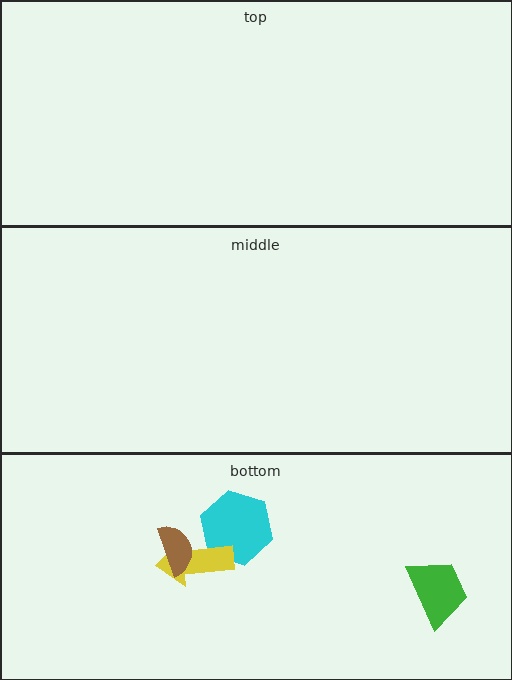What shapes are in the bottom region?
The green trapezoid, the cyan hexagon, the yellow arrow, the brown semicircle.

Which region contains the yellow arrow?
The bottom region.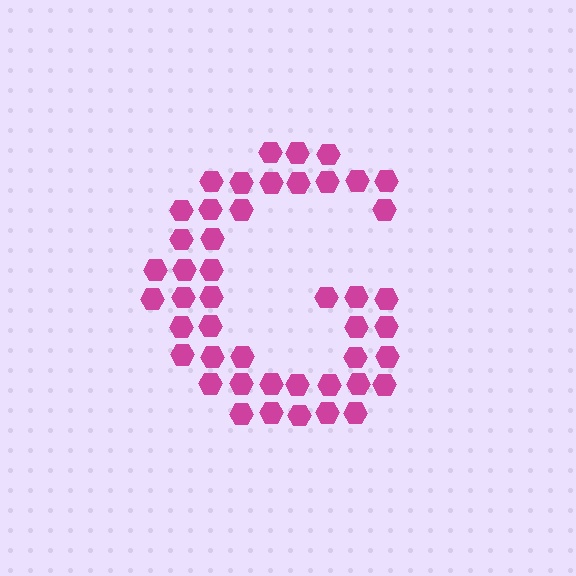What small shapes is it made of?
It is made of small hexagons.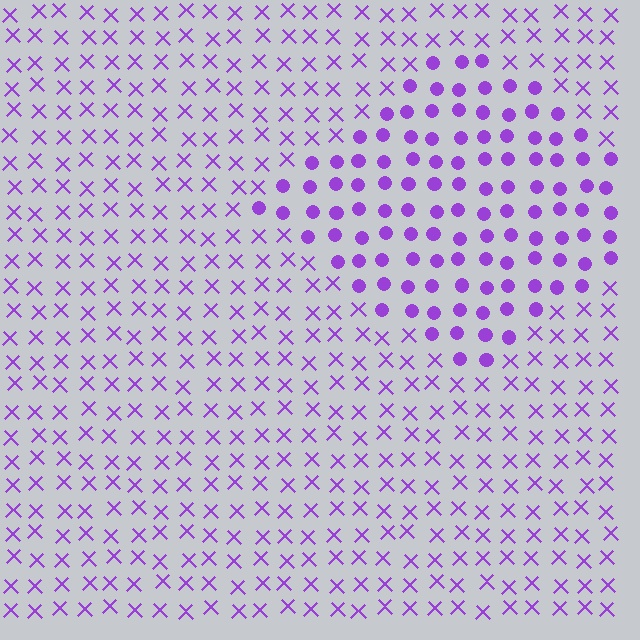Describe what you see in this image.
The image is filled with small purple elements arranged in a uniform grid. A diamond-shaped region contains circles, while the surrounding area contains X marks. The boundary is defined purely by the change in element shape.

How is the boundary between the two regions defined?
The boundary is defined by a change in element shape: circles inside vs. X marks outside. All elements share the same color and spacing.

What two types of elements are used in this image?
The image uses circles inside the diamond region and X marks outside it.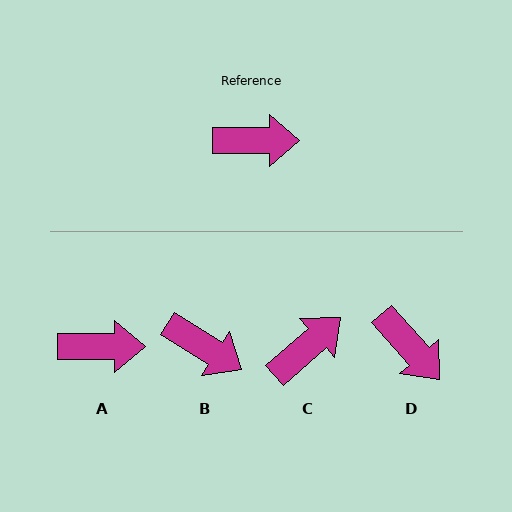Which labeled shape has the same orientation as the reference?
A.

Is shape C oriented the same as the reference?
No, it is off by about 41 degrees.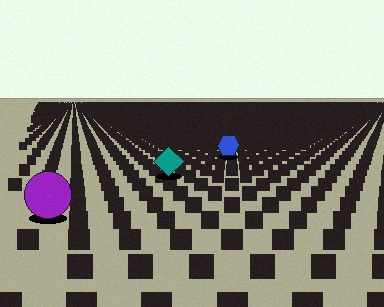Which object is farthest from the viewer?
The blue hexagon is farthest from the viewer. It appears smaller and the ground texture around it is denser.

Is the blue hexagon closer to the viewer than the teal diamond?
No. The teal diamond is closer — you can tell from the texture gradient: the ground texture is coarser near it.